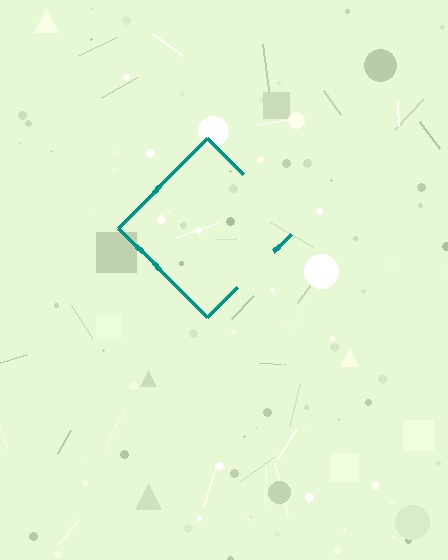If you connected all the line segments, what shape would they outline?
They would outline a diamond.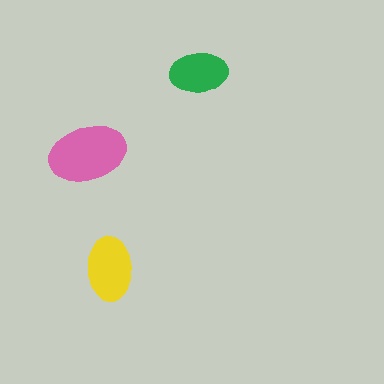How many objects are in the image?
There are 3 objects in the image.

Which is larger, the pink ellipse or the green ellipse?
The pink one.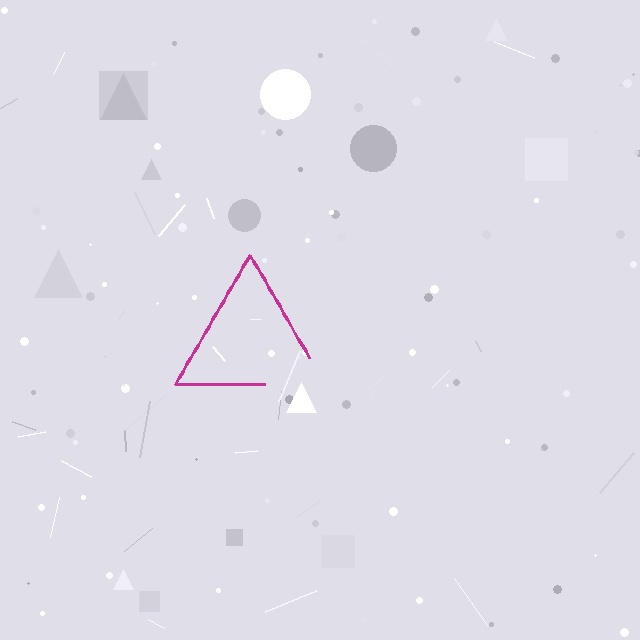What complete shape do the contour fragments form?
The contour fragments form a triangle.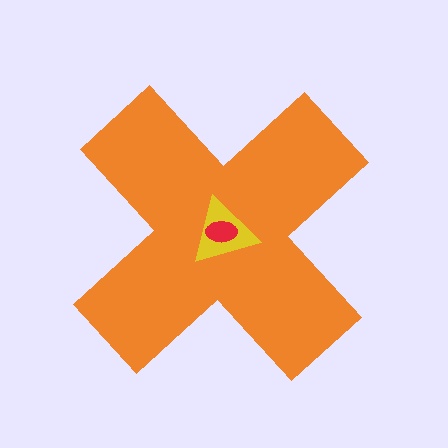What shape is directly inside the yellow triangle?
The red ellipse.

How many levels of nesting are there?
3.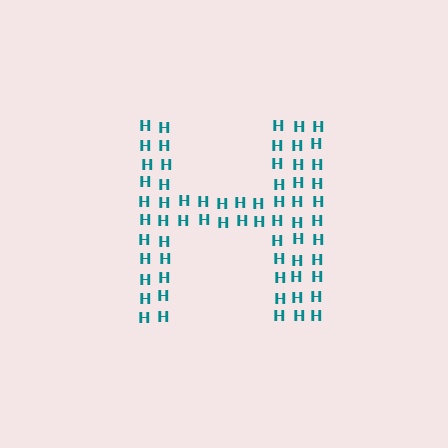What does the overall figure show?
The overall figure shows the letter H.